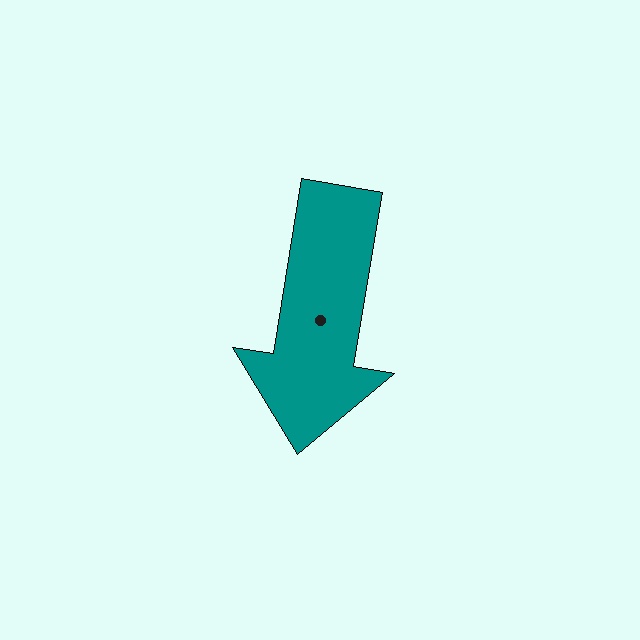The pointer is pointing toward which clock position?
Roughly 6 o'clock.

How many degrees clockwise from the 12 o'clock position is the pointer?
Approximately 189 degrees.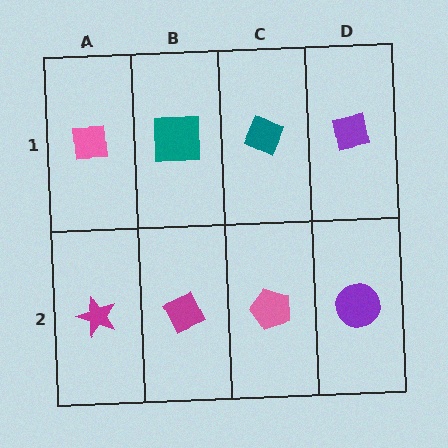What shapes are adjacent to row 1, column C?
A pink pentagon (row 2, column C), a teal square (row 1, column B), a purple square (row 1, column D).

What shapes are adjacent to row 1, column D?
A purple circle (row 2, column D), a teal diamond (row 1, column C).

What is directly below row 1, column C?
A pink pentagon.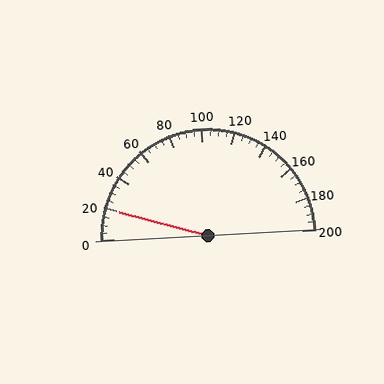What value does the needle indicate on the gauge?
The needle indicates approximately 20.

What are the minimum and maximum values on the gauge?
The gauge ranges from 0 to 200.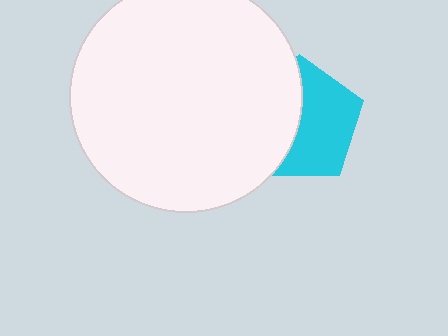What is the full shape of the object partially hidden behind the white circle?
The partially hidden object is a cyan pentagon.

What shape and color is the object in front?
The object in front is a white circle.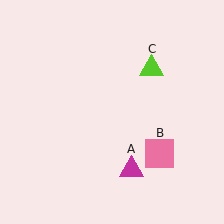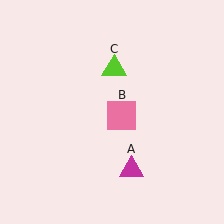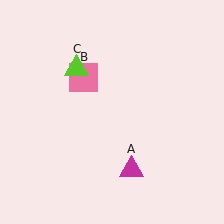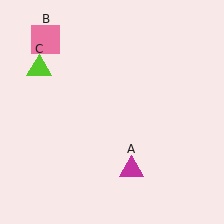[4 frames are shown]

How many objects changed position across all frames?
2 objects changed position: pink square (object B), lime triangle (object C).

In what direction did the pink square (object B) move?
The pink square (object B) moved up and to the left.